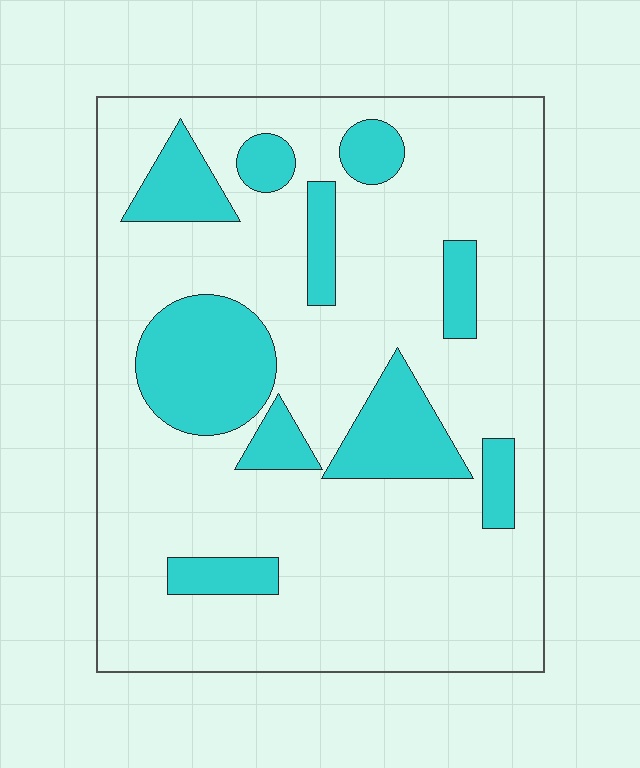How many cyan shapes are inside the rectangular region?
10.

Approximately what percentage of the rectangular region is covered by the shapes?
Approximately 20%.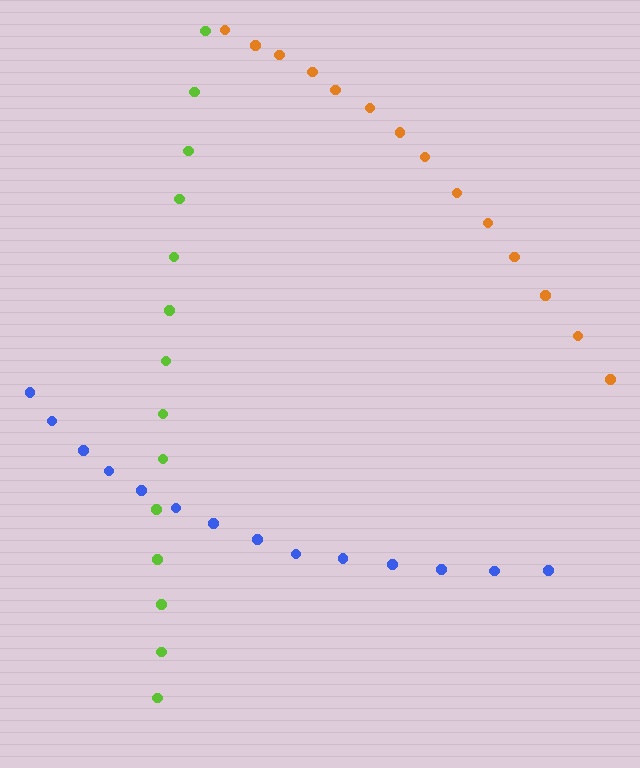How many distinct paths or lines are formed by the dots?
There are 3 distinct paths.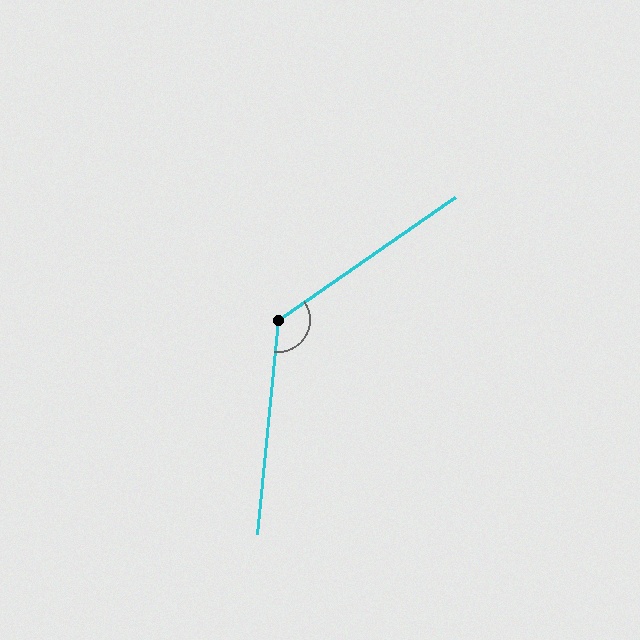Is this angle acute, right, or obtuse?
It is obtuse.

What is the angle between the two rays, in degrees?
Approximately 130 degrees.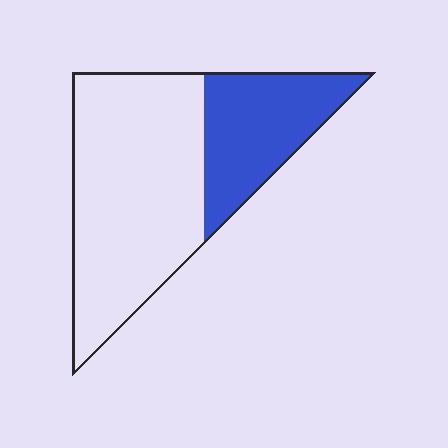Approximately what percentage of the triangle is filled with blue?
Approximately 30%.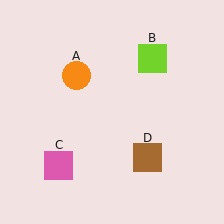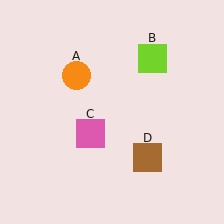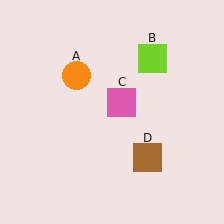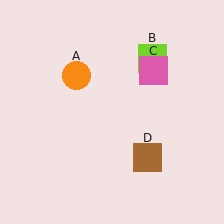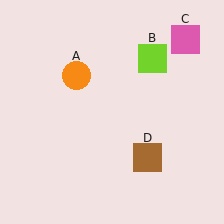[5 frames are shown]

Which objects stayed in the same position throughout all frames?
Orange circle (object A) and lime square (object B) and brown square (object D) remained stationary.